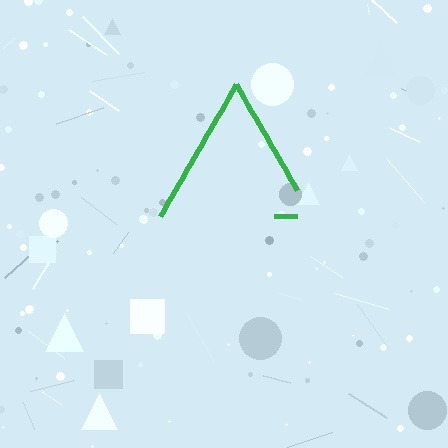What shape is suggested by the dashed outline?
The dashed outline suggests a triangle.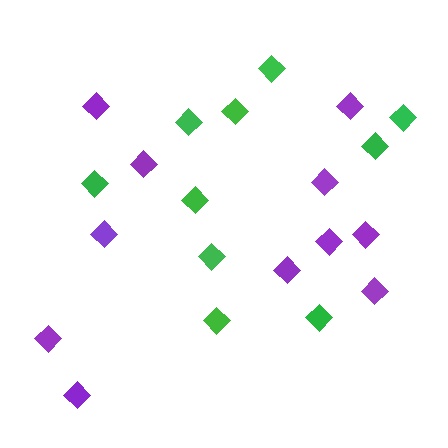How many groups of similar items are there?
There are 2 groups: one group of green diamonds (10) and one group of purple diamonds (11).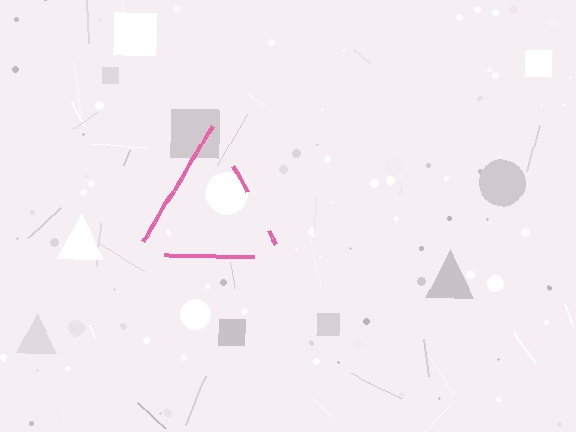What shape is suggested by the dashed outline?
The dashed outline suggests a triangle.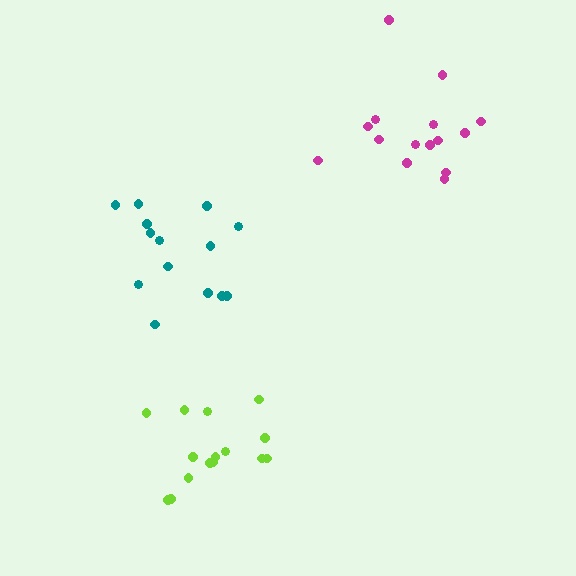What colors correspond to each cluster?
The clusters are colored: teal, magenta, lime.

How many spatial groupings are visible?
There are 3 spatial groupings.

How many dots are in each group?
Group 1: 14 dots, Group 2: 15 dots, Group 3: 15 dots (44 total).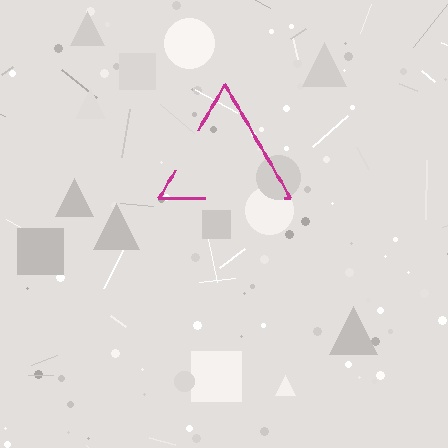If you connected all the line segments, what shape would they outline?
They would outline a triangle.